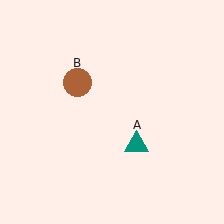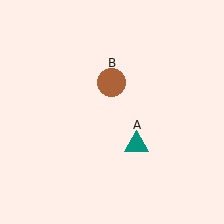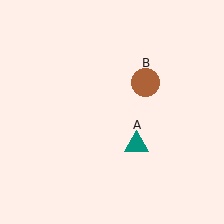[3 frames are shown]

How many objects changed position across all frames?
1 object changed position: brown circle (object B).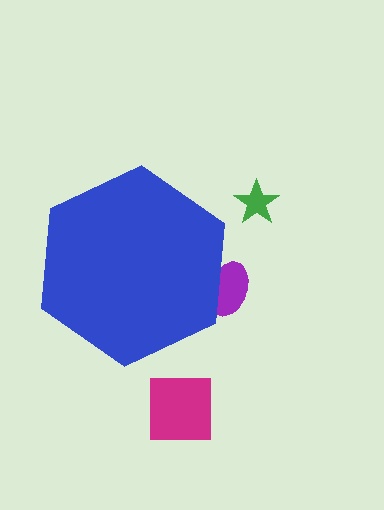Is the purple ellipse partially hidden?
Yes, the purple ellipse is partially hidden behind the blue hexagon.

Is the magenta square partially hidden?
No, the magenta square is fully visible.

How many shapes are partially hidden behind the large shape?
1 shape is partially hidden.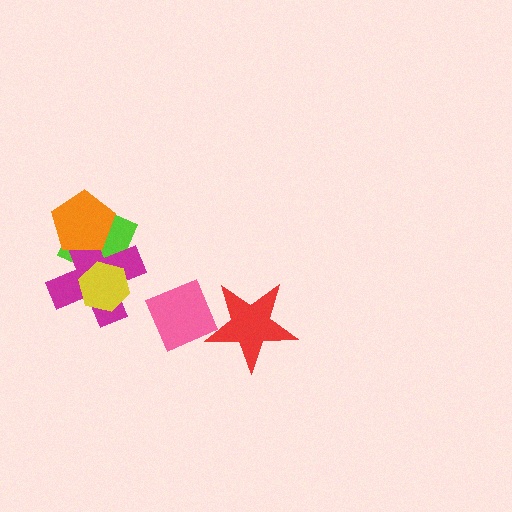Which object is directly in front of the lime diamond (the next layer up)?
The magenta cross is directly in front of the lime diamond.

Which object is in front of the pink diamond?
The red star is in front of the pink diamond.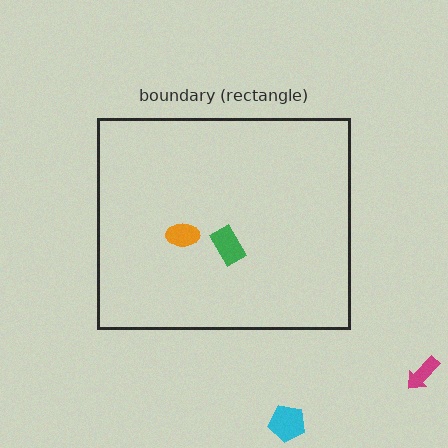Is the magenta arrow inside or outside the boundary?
Outside.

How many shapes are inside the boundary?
2 inside, 2 outside.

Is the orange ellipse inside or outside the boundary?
Inside.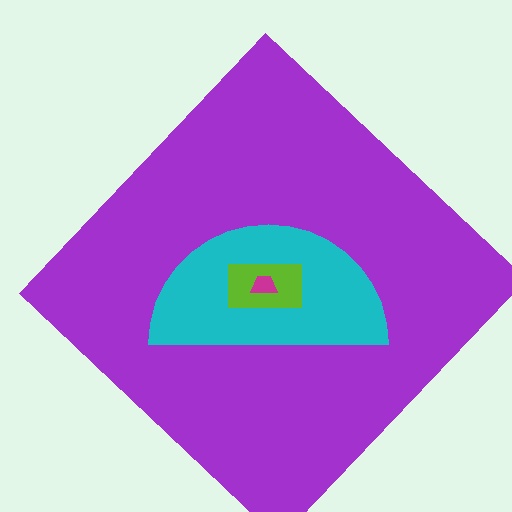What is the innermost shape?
The magenta trapezoid.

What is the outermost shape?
The purple diamond.